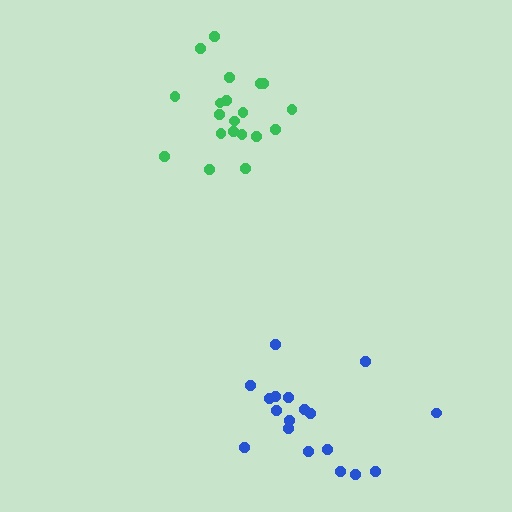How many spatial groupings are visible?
There are 2 spatial groupings.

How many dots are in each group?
Group 1: 20 dots, Group 2: 18 dots (38 total).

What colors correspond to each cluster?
The clusters are colored: green, blue.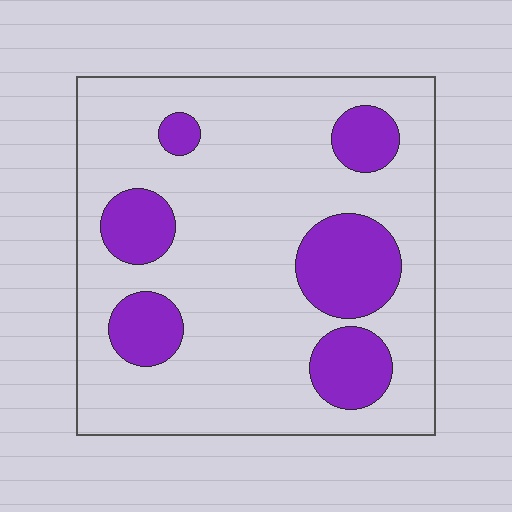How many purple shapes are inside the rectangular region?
6.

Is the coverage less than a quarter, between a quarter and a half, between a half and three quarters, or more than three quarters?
Less than a quarter.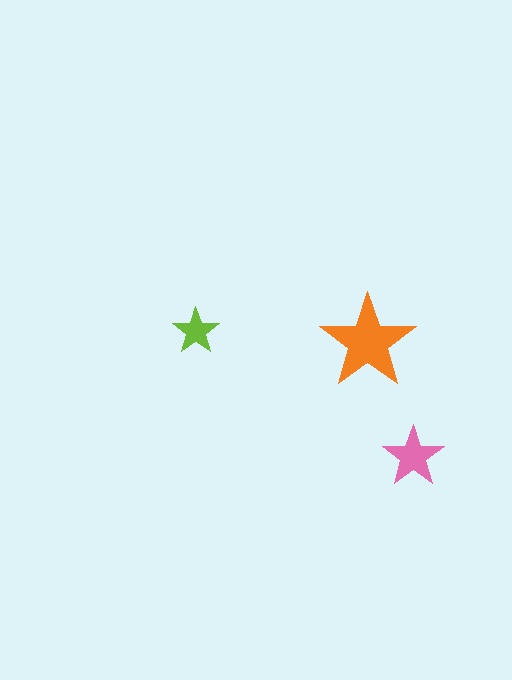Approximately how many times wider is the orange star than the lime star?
About 2 times wider.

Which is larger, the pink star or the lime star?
The pink one.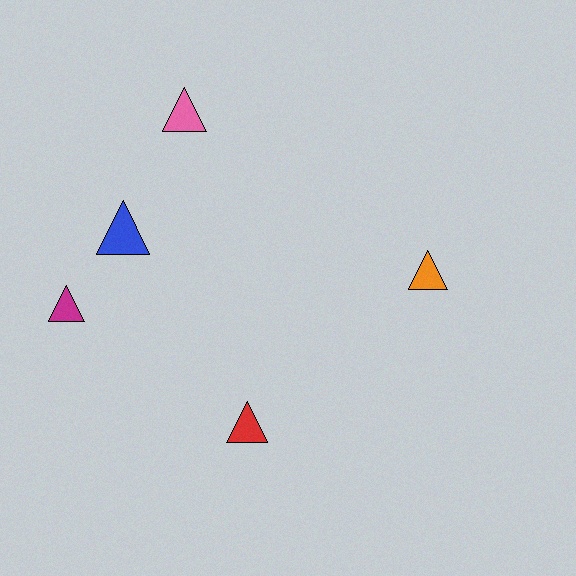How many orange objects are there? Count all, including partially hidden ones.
There is 1 orange object.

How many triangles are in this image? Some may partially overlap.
There are 5 triangles.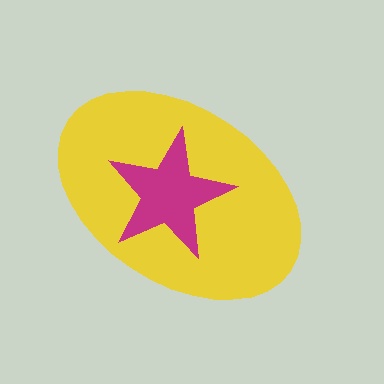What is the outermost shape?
The yellow ellipse.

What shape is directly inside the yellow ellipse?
The magenta star.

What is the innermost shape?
The magenta star.